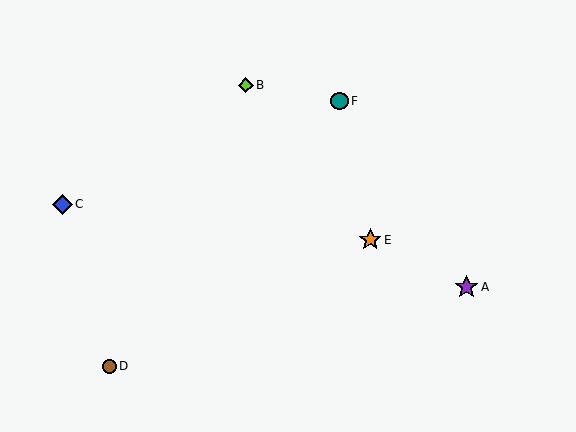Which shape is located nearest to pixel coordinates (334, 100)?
The teal circle (labeled F) at (339, 101) is nearest to that location.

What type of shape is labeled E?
Shape E is an orange star.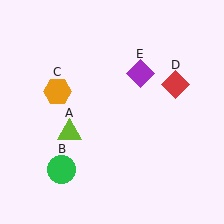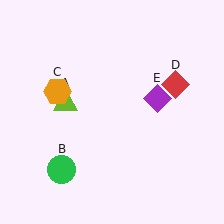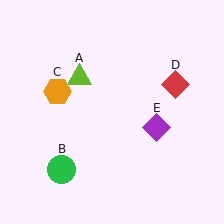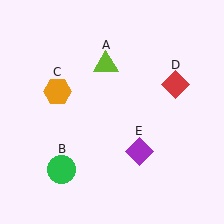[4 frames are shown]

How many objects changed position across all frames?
2 objects changed position: lime triangle (object A), purple diamond (object E).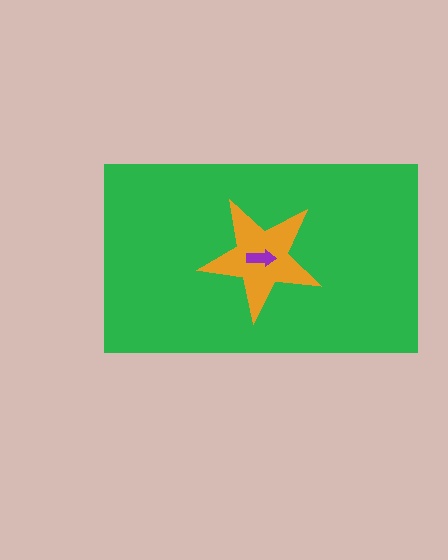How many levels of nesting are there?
3.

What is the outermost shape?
The green rectangle.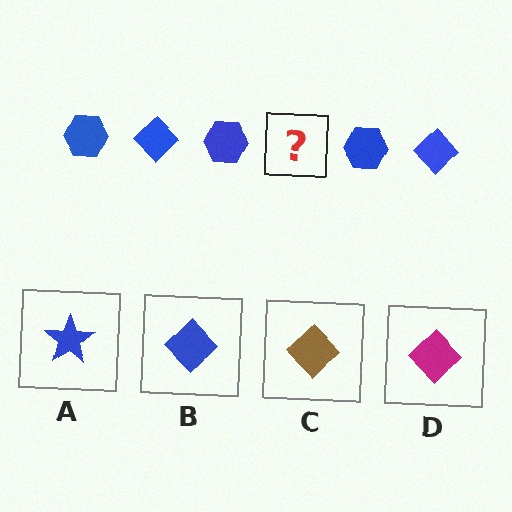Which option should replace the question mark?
Option B.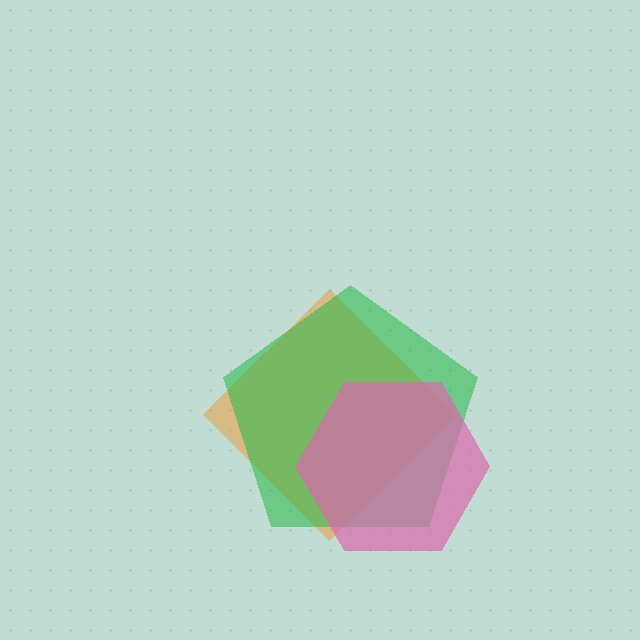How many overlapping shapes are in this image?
There are 3 overlapping shapes in the image.